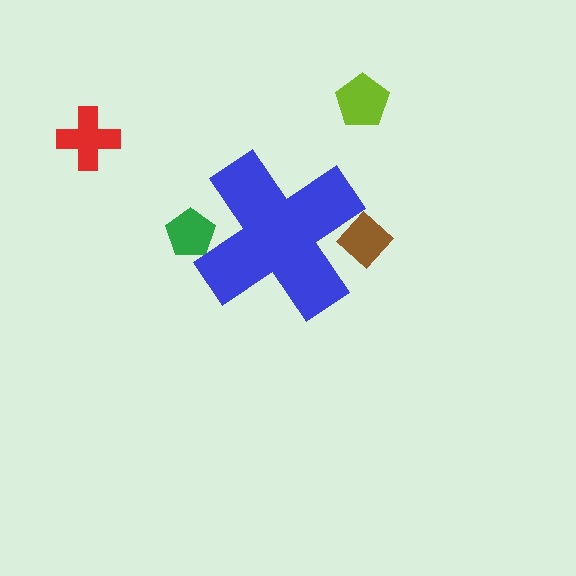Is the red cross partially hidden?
No, the red cross is fully visible.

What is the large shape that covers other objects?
A blue cross.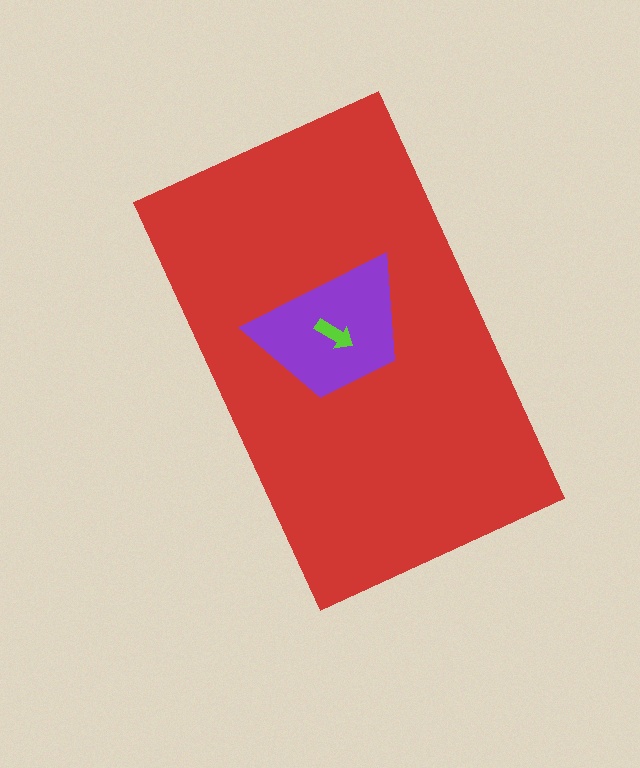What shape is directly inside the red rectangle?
The purple trapezoid.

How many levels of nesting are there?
3.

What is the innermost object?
The lime arrow.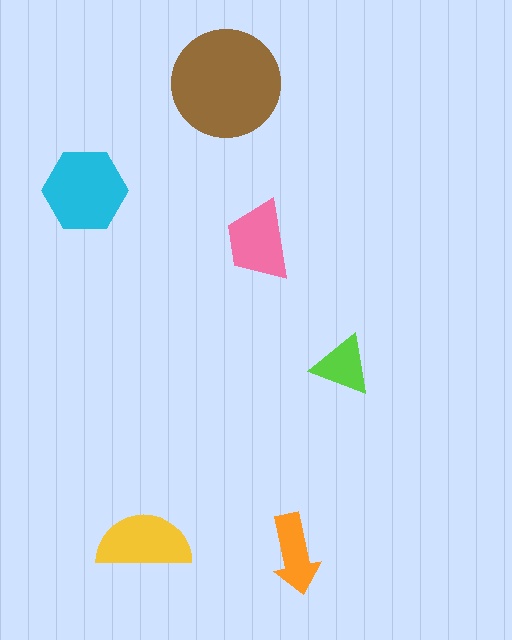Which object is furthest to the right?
The lime triangle is rightmost.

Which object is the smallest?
The lime triangle.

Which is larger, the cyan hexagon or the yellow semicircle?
The cyan hexagon.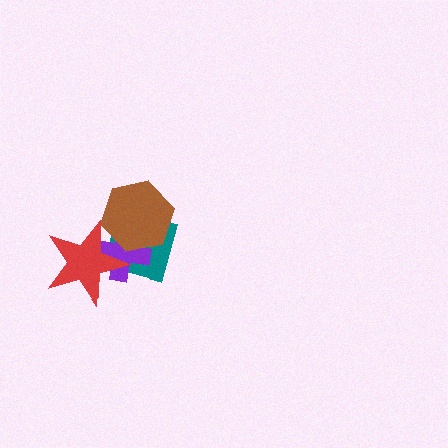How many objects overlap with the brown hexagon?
3 objects overlap with the brown hexagon.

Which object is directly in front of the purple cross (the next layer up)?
The brown hexagon is directly in front of the purple cross.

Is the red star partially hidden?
No, no other shape covers it.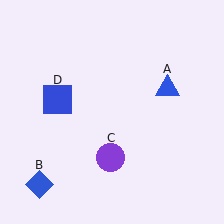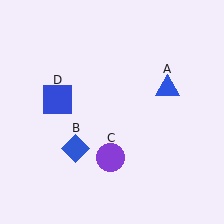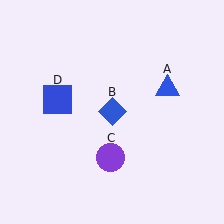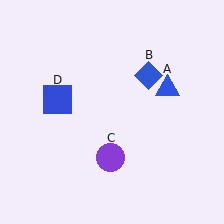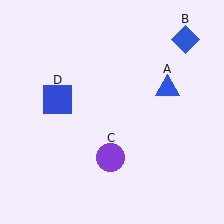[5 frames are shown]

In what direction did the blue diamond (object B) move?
The blue diamond (object B) moved up and to the right.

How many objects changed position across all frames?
1 object changed position: blue diamond (object B).